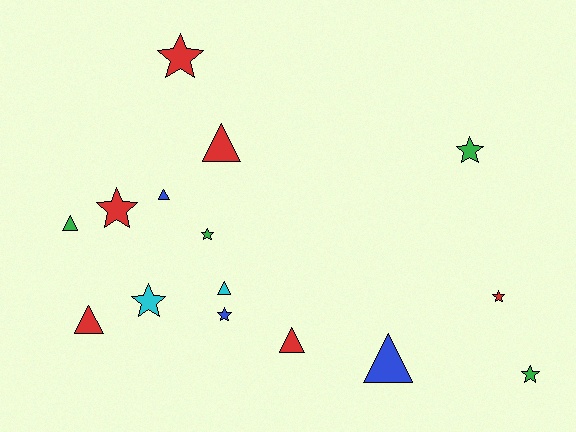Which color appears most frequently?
Red, with 6 objects.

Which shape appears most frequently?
Star, with 8 objects.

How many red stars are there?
There are 3 red stars.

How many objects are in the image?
There are 15 objects.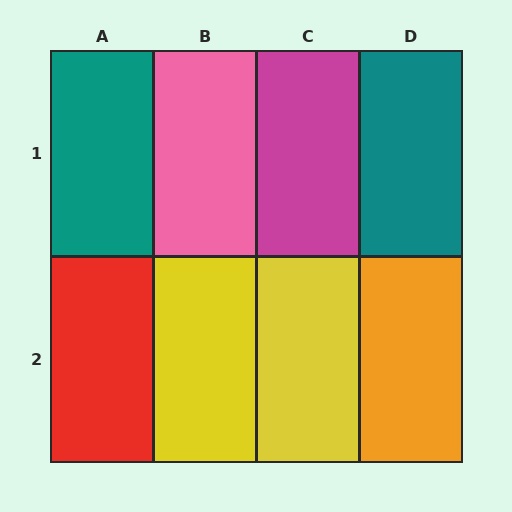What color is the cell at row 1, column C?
Magenta.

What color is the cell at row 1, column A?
Teal.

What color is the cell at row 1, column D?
Teal.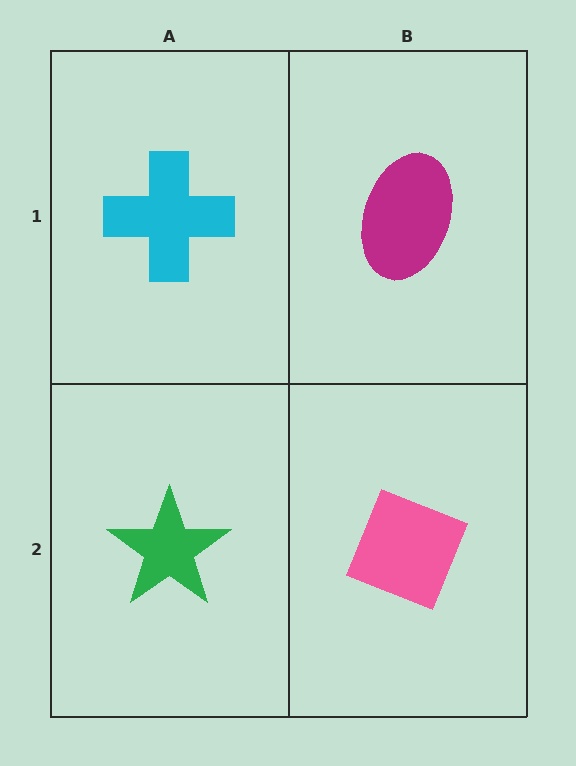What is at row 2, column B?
A pink diamond.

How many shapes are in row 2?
2 shapes.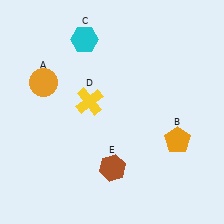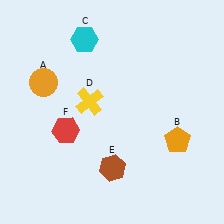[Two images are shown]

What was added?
A red hexagon (F) was added in Image 2.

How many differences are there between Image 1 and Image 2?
There is 1 difference between the two images.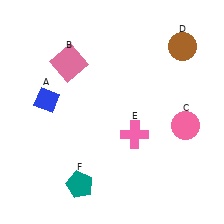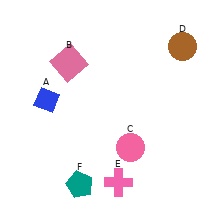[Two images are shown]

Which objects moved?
The objects that moved are: the pink circle (C), the pink cross (E).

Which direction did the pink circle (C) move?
The pink circle (C) moved left.